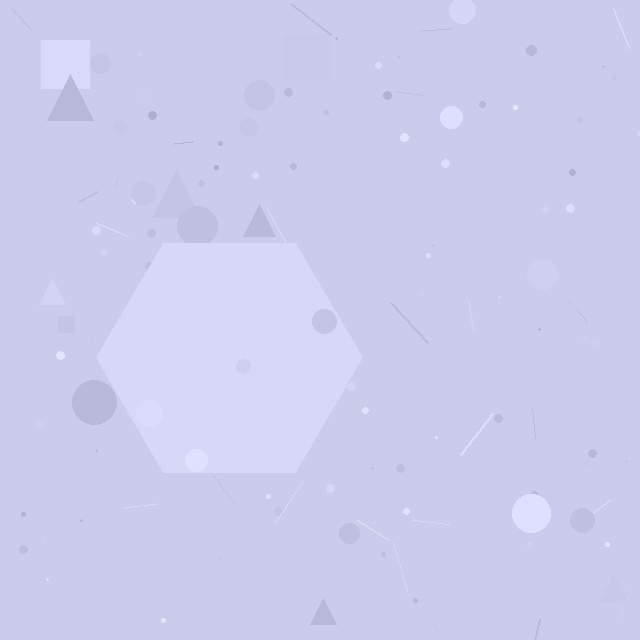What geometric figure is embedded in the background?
A hexagon is embedded in the background.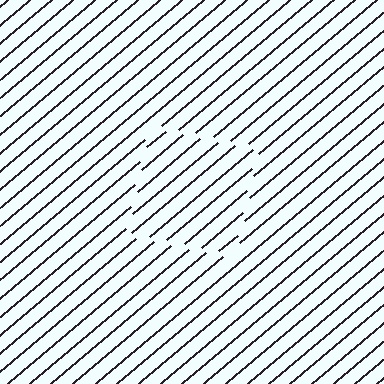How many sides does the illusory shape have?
4 sides — the line-ends trace a square.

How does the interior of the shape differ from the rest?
The interior of the shape contains the same grating, shifted by half a period — the contour is defined by the phase discontinuity where line-ends from the inner and outer gratings abut.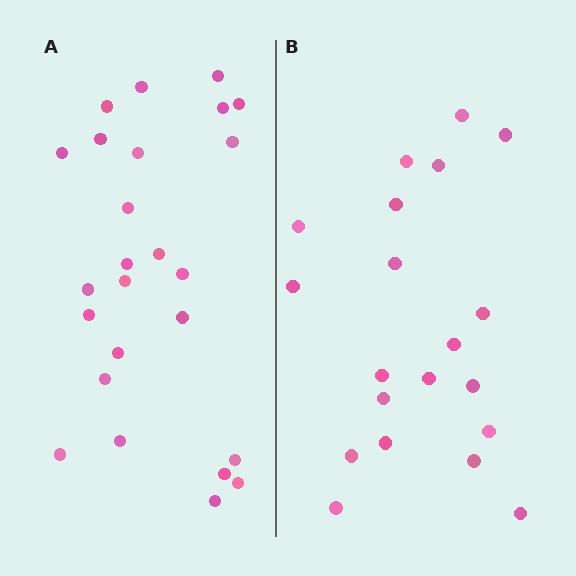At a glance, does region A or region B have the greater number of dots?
Region A (the left region) has more dots.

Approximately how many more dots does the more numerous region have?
Region A has about 5 more dots than region B.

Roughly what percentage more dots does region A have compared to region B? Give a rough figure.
About 25% more.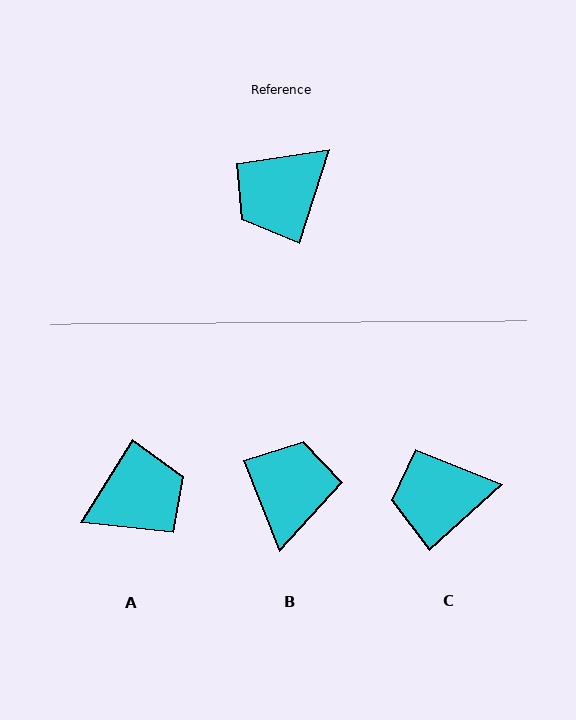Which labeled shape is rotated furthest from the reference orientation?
A, about 166 degrees away.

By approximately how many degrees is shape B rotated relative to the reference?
Approximately 141 degrees clockwise.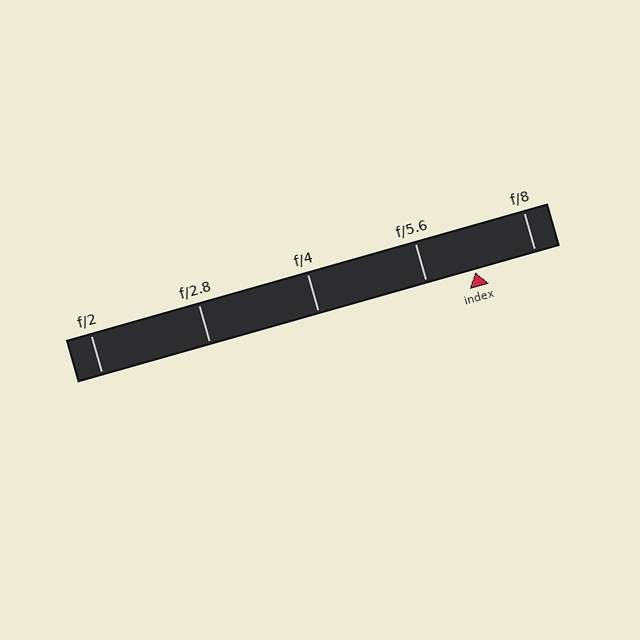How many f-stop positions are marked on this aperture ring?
There are 5 f-stop positions marked.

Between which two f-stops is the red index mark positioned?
The index mark is between f/5.6 and f/8.